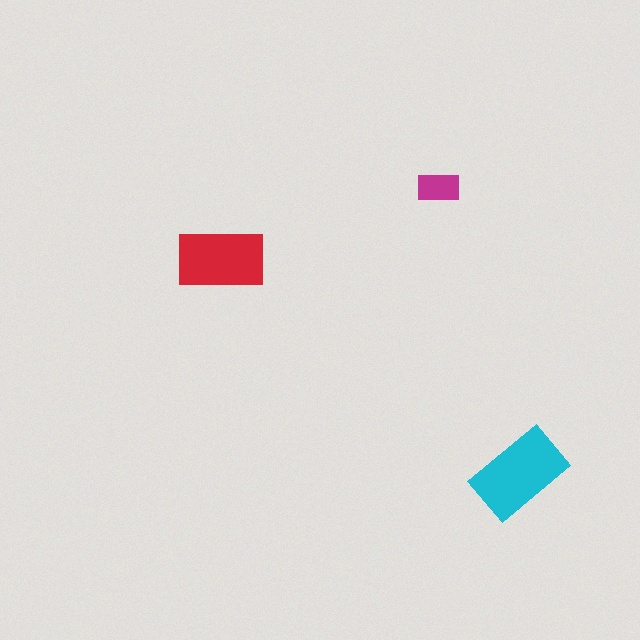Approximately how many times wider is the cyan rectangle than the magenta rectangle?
About 2 times wider.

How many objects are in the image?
There are 3 objects in the image.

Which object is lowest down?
The cyan rectangle is bottommost.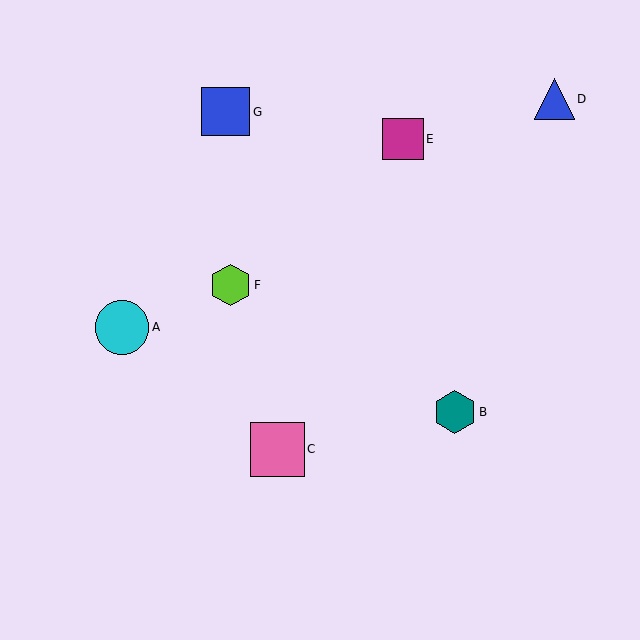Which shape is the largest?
The pink square (labeled C) is the largest.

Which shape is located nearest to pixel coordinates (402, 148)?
The magenta square (labeled E) at (403, 139) is nearest to that location.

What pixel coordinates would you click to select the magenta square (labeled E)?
Click at (403, 139) to select the magenta square E.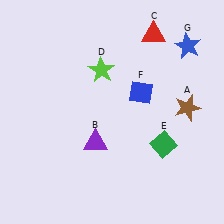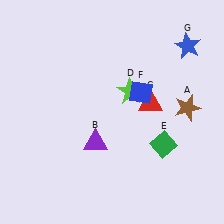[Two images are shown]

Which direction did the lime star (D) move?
The lime star (D) moved right.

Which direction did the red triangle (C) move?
The red triangle (C) moved down.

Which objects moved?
The objects that moved are: the red triangle (C), the lime star (D).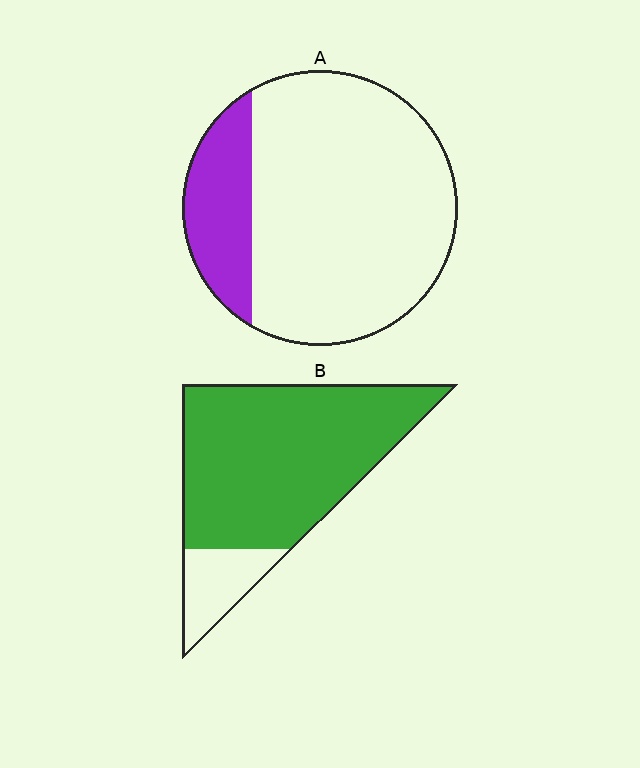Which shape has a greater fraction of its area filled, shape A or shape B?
Shape B.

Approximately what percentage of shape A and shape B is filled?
A is approximately 20% and B is approximately 85%.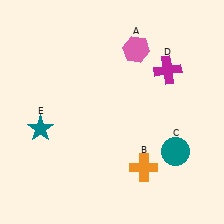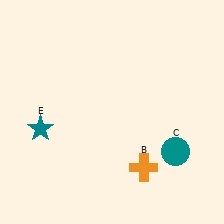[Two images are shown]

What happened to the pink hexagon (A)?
The pink hexagon (A) was removed in Image 2. It was in the top-right area of Image 1.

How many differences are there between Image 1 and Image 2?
There are 2 differences between the two images.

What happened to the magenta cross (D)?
The magenta cross (D) was removed in Image 2. It was in the top-right area of Image 1.